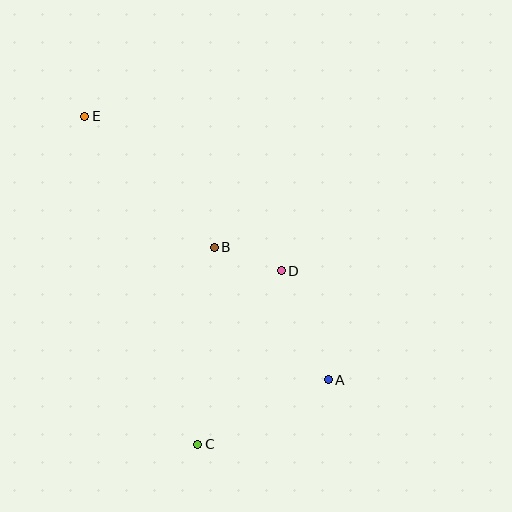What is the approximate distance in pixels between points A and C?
The distance between A and C is approximately 146 pixels.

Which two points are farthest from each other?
Points A and E are farthest from each other.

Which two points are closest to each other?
Points B and D are closest to each other.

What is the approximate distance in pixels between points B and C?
The distance between B and C is approximately 198 pixels.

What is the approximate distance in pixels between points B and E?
The distance between B and E is approximately 184 pixels.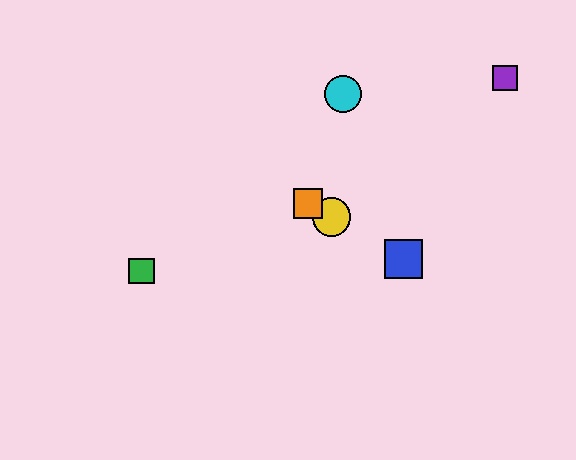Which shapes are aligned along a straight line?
The red star, the blue square, the yellow circle, the orange square are aligned along a straight line.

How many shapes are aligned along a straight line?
4 shapes (the red star, the blue square, the yellow circle, the orange square) are aligned along a straight line.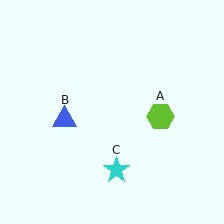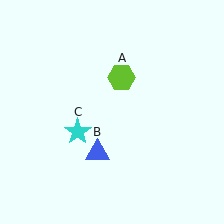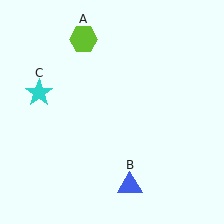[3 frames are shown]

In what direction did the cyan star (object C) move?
The cyan star (object C) moved up and to the left.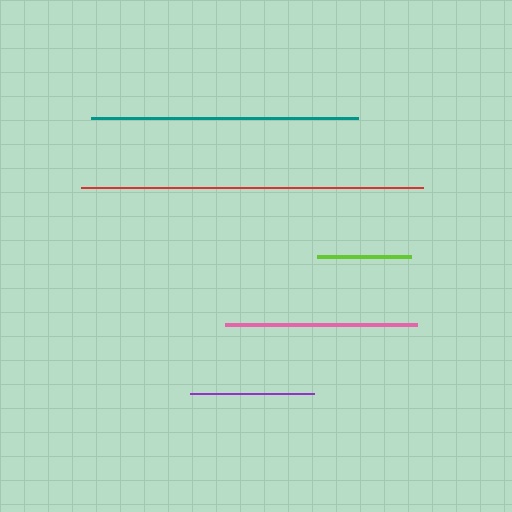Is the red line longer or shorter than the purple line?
The red line is longer than the purple line.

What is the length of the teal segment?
The teal segment is approximately 267 pixels long.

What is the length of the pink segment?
The pink segment is approximately 192 pixels long.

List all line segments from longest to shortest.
From longest to shortest: red, teal, pink, purple, lime.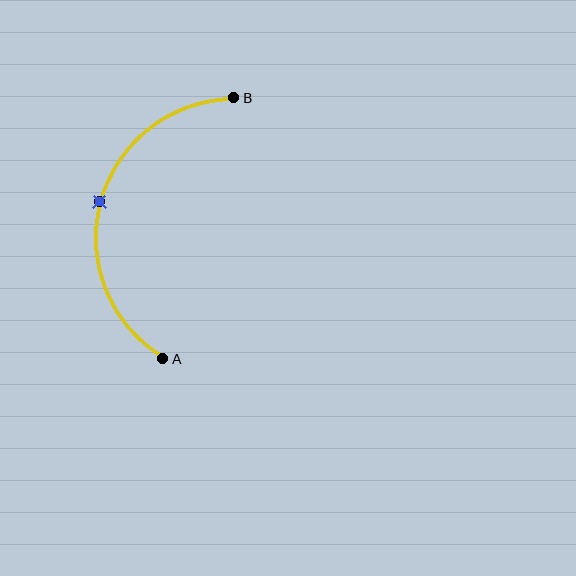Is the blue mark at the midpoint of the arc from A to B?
Yes. The blue mark lies on the arc at equal arc-length from both A and B — it is the arc midpoint.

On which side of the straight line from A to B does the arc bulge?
The arc bulges to the left of the straight line connecting A and B.